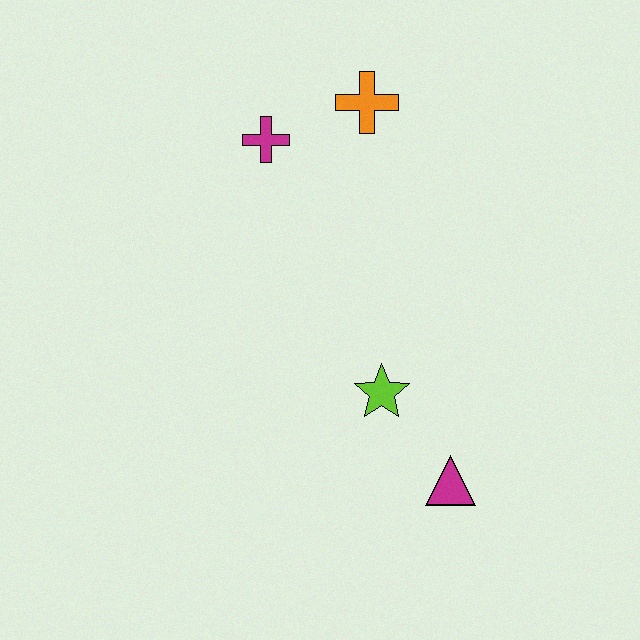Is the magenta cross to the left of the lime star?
Yes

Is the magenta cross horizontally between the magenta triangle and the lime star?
No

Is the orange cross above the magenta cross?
Yes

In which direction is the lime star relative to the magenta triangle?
The lime star is above the magenta triangle.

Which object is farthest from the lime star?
The orange cross is farthest from the lime star.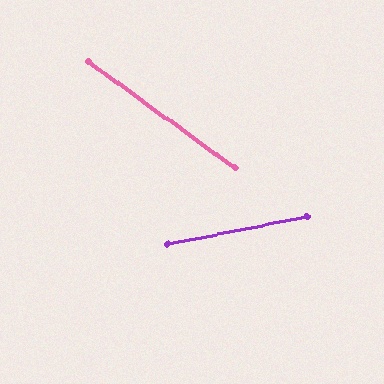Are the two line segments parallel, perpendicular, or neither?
Neither parallel nor perpendicular — they differ by about 47°.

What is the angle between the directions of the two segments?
Approximately 47 degrees.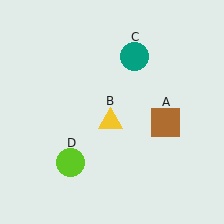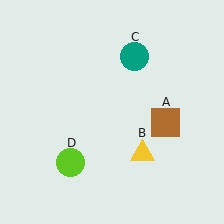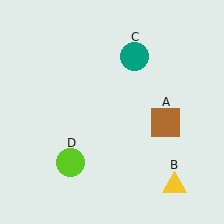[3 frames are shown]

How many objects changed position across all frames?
1 object changed position: yellow triangle (object B).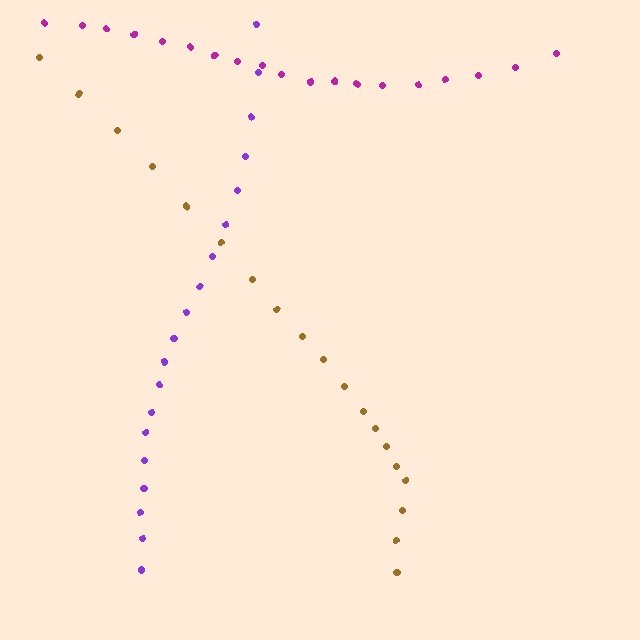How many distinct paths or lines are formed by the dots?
There are 3 distinct paths.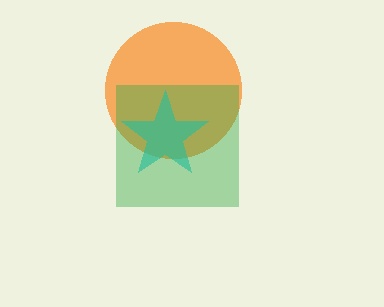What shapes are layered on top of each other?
The layered shapes are: an orange circle, a cyan star, a green square.